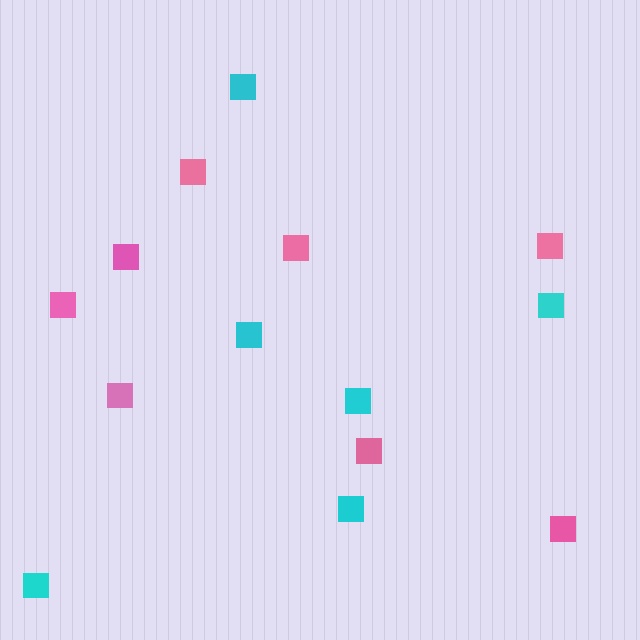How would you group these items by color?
There are 2 groups: one group of cyan squares (6) and one group of pink squares (8).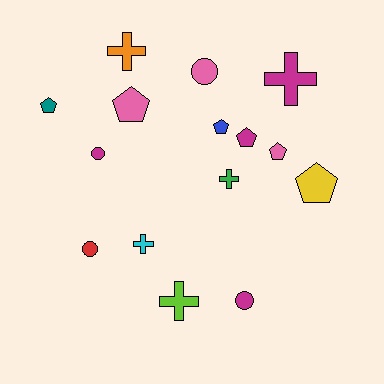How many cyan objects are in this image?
There is 1 cyan object.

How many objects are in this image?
There are 15 objects.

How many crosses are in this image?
There are 5 crosses.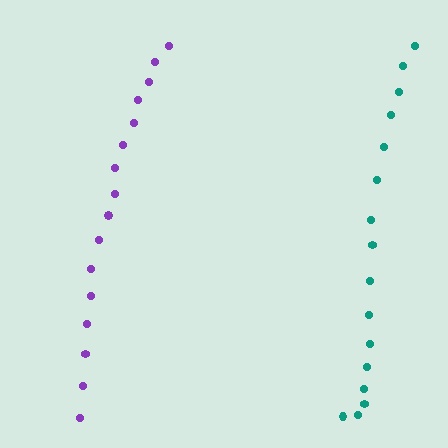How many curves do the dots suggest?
There are 2 distinct paths.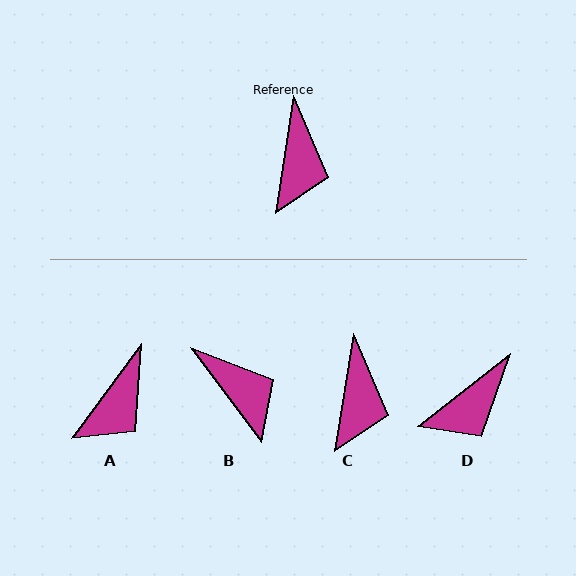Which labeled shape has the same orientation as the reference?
C.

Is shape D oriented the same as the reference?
No, it is off by about 43 degrees.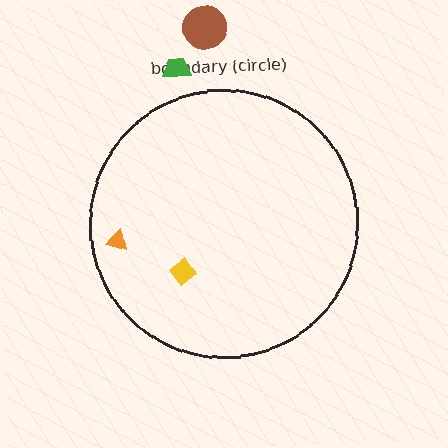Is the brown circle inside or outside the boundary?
Outside.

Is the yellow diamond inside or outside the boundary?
Inside.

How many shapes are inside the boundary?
2 inside, 2 outside.